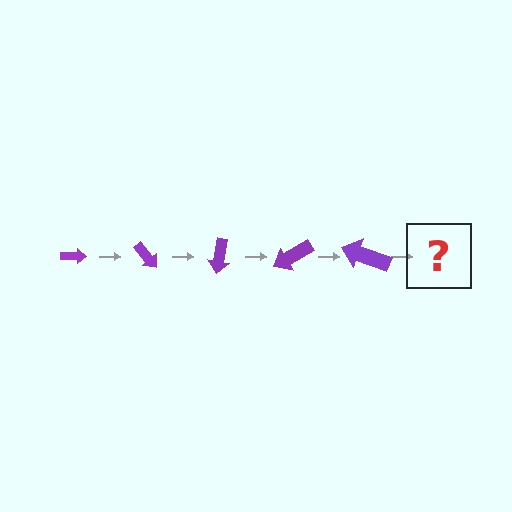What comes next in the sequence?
The next element should be an arrow, larger than the previous one and rotated 250 degrees from the start.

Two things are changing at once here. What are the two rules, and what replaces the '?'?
The two rules are that the arrow grows larger each step and it rotates 50 degrees each step. The '?' should be an arrow, larger than the previous one and rotated 250 degrees from the start.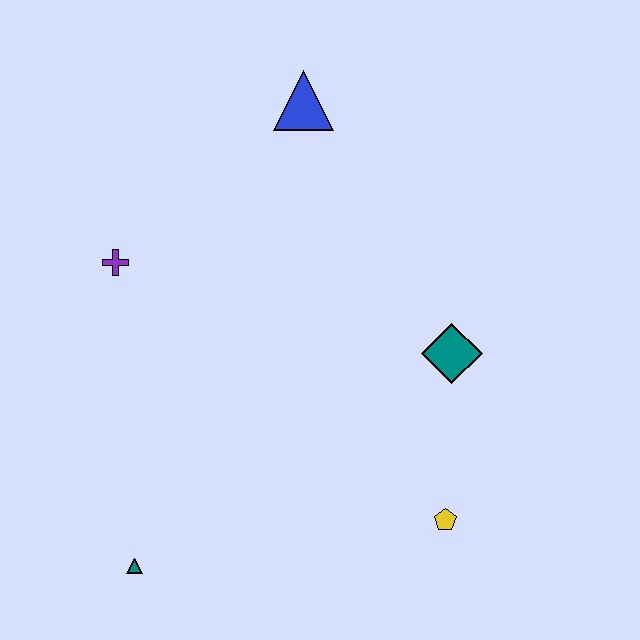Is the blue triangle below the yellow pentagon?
No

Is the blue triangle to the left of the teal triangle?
No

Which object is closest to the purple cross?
The blue triangle is closest to the purple cross.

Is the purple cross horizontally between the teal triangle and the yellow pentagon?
No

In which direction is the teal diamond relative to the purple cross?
The teal diamond is to the right of the purple cross.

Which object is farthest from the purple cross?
The yellow pentagon is farthest from the purple cross.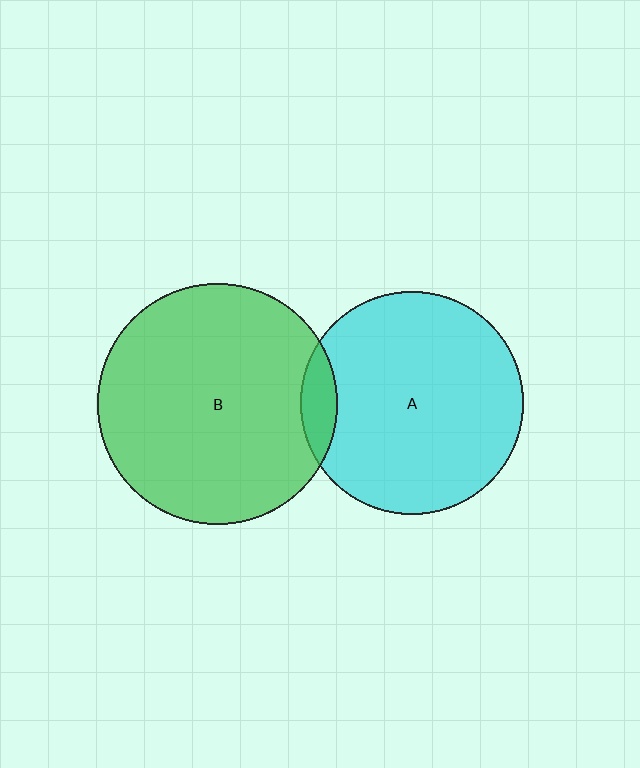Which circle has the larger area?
Circle B (green).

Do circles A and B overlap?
Yes.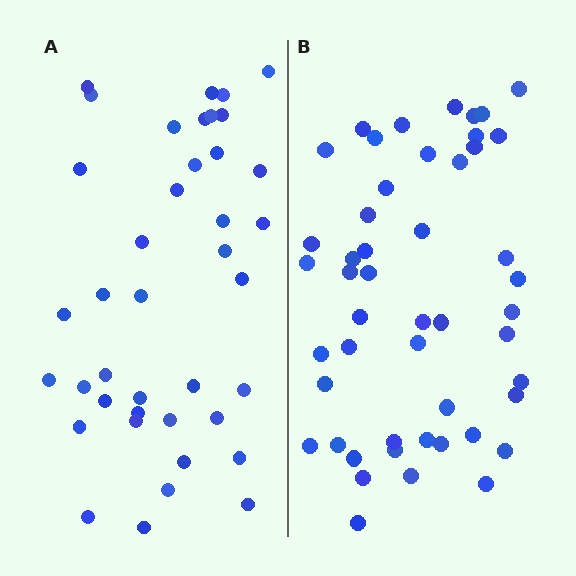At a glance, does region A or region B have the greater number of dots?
Region B (the right region) has more dots.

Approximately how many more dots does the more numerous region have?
Region B has roughly 8 or so more dots than region A.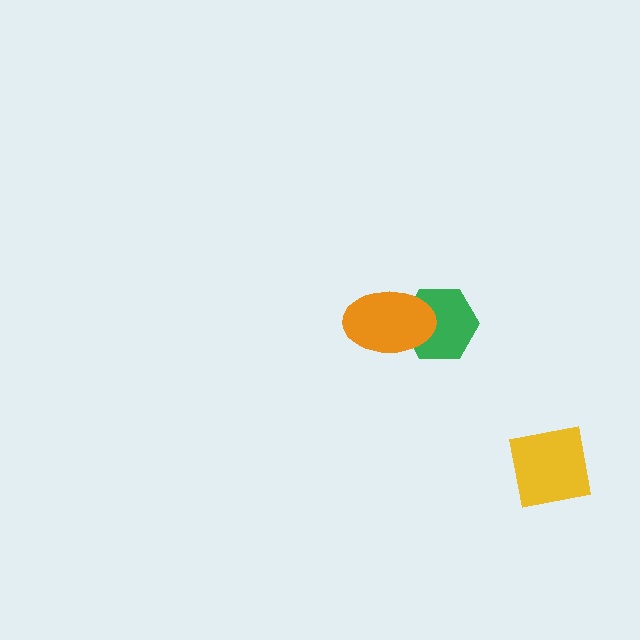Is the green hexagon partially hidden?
Yes, it is partially covered by another shape.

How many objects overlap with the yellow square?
0 objects overlap with the yellow square.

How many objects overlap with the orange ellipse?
1 object overlaps with the orange ellipse.